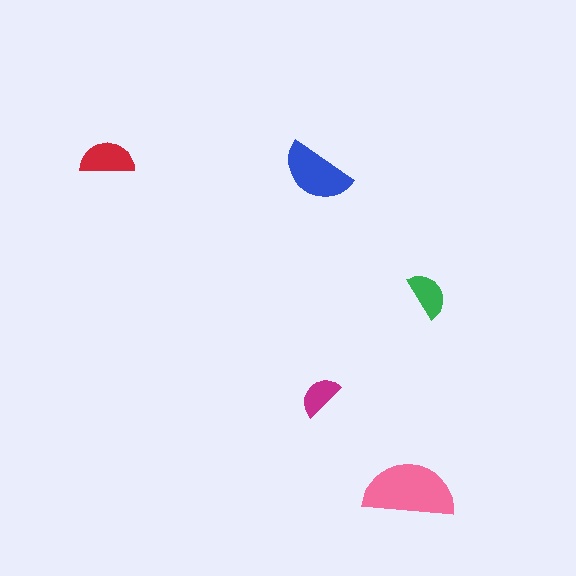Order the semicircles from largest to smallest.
the pink one, the blue one, the red one, the green one, the magenta one.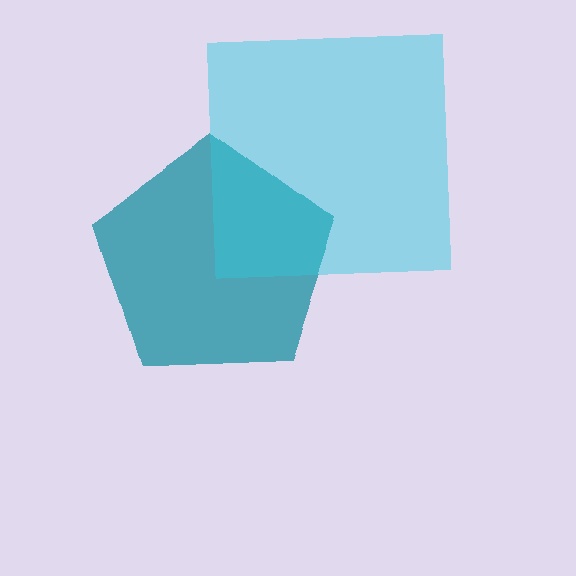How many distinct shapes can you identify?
There are 2 distinct shapes: a teal pentagon, a cyan square.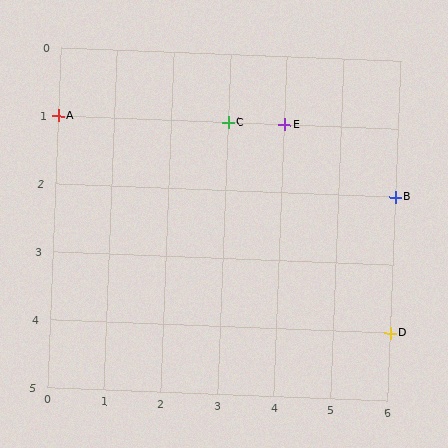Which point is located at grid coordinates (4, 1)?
Point E is at (4, 1).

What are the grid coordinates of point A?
Point A is at grid coordinates (0, 1).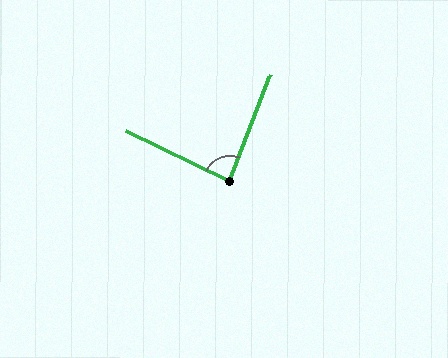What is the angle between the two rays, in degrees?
Approximately 85 degrees.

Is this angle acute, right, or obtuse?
It is approximately a right angle.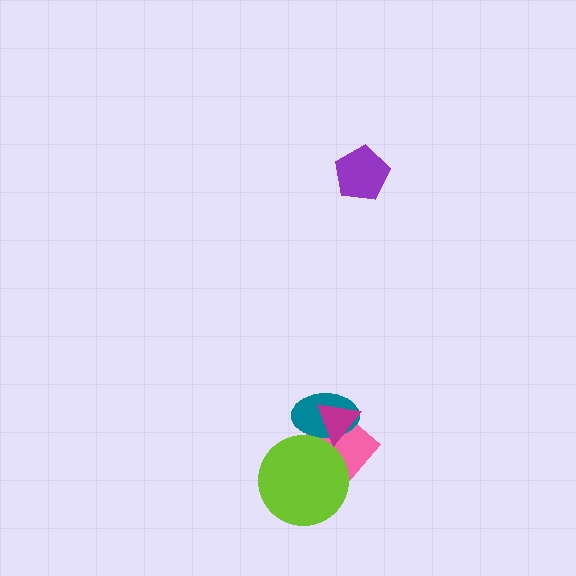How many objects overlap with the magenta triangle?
2 objects overlap with the magenta triangle.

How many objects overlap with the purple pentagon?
0 objects overlap with the purple pentagon.